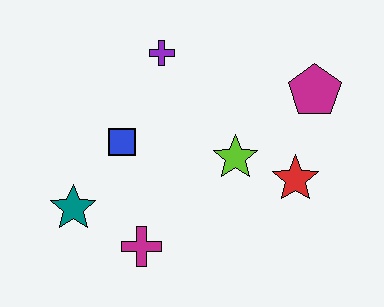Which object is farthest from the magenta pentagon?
The teal star is farthest from the magenta pentagon.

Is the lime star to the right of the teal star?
Yes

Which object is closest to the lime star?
The red star is closest to the lime star.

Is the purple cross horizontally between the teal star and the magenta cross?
No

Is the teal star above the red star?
No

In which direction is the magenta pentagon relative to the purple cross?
The magenta pentagon is to the right of the purple cross.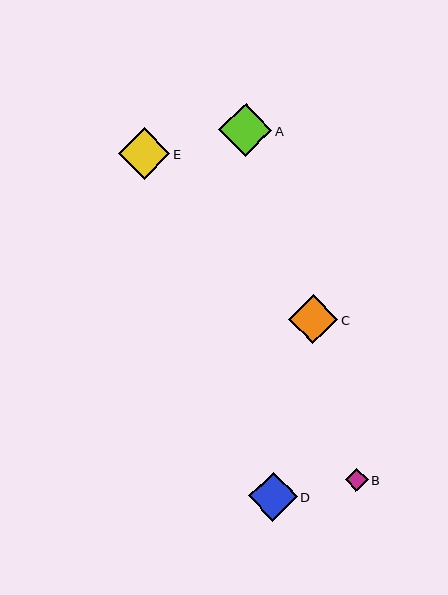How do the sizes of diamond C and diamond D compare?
Diamond C and diamond D are approximately the same size.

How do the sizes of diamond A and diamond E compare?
Diamond A and diamond E are approximately the same size.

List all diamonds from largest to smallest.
From largest to smallest: A, E, C, D, B.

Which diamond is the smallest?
Diamond B is the smallest with a size of approximately 23 pixels.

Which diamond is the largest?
Diamond A is the largest with a size of approximately 53 pixels.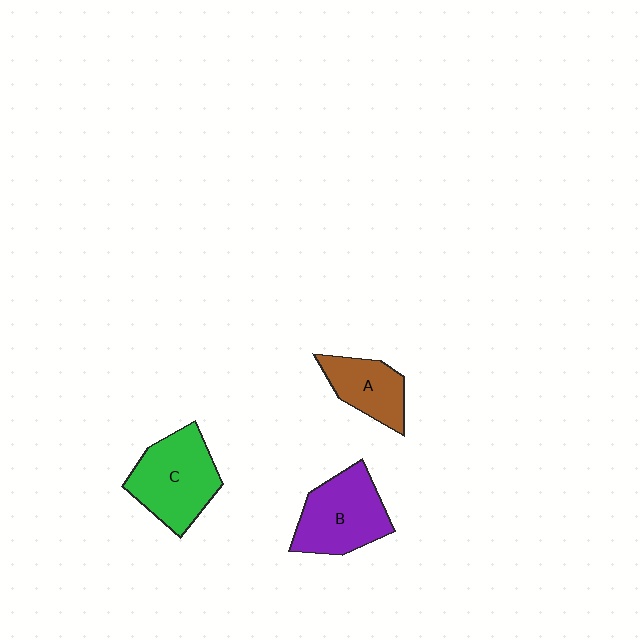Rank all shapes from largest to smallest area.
From largest to smallest: C (green), B (purple), A (brown).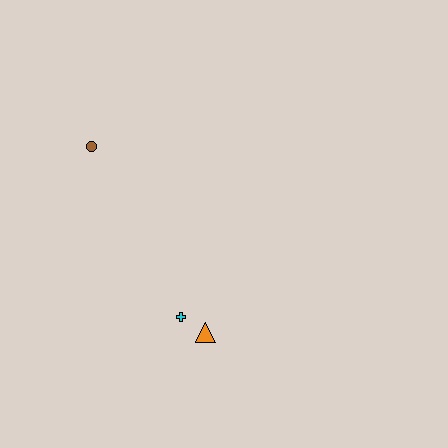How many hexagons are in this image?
There are no hexagons.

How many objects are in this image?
There are 3 objects.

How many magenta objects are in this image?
There are no magenta objects.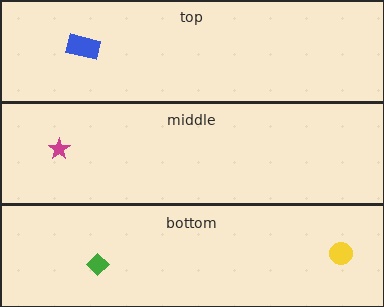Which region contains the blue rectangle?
The top region.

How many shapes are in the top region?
1.